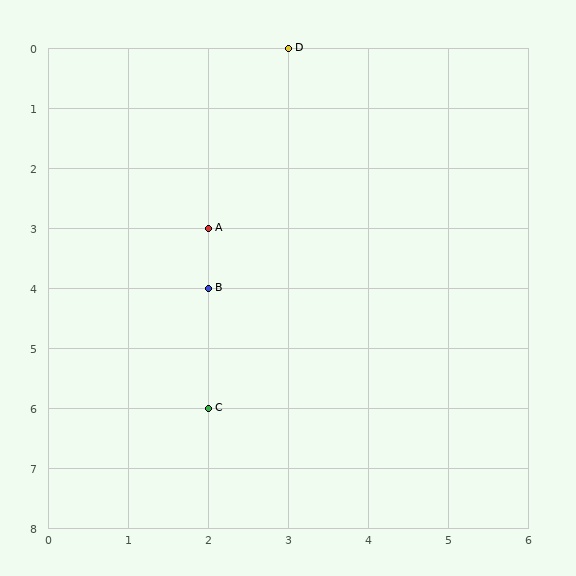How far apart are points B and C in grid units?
Points B and C are 2 rows apart.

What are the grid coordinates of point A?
Point A is at grid coordinates (2, 3).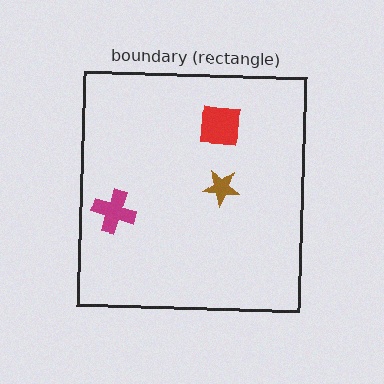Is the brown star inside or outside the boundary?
Inside.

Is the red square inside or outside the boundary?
Inside.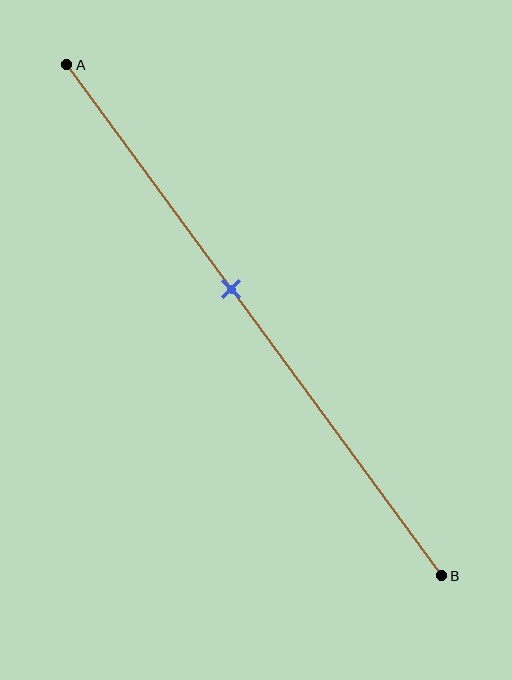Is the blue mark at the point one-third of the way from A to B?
No, the mark is at about 45% from A, not at the 33% one-third point.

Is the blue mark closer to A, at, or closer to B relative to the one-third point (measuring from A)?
The blue mark is closer to point B than the one-third point of segment AB.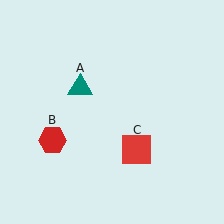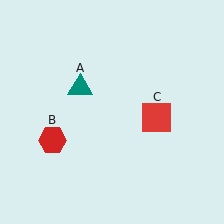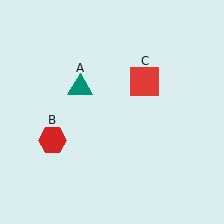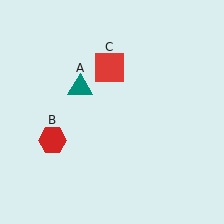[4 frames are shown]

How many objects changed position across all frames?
1 object changed position: red square (object C).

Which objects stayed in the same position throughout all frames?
Teal triangle (object A) and red hexagon (object B) remained stationary.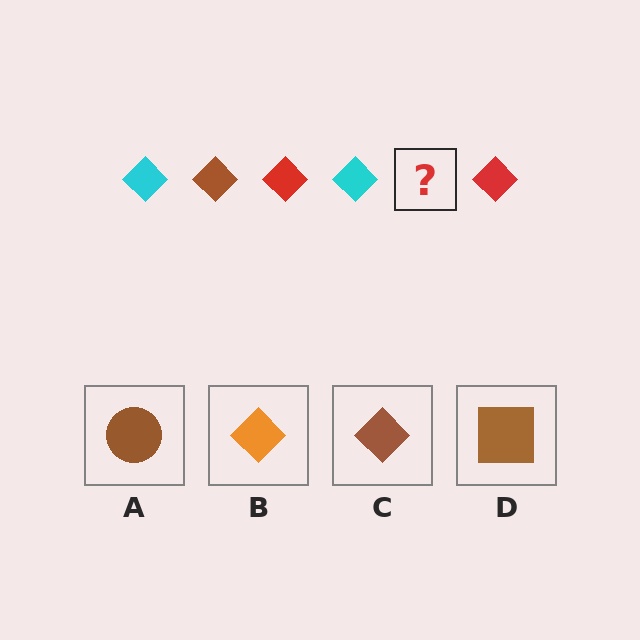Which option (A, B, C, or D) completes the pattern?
C.